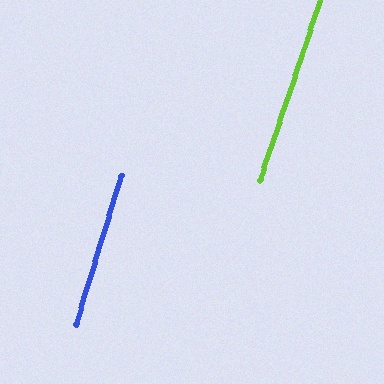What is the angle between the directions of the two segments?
Approximately 2 degrees.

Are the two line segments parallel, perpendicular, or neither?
Parallel — their directions differ by only 1.7°.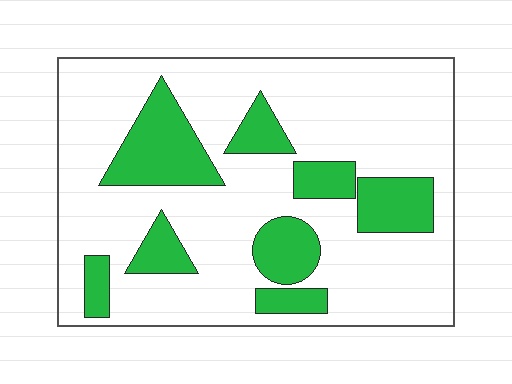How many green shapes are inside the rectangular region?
8.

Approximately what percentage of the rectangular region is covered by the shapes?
Approximately 25%.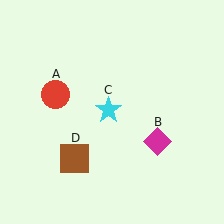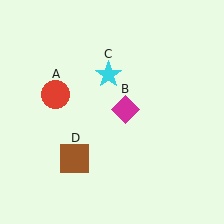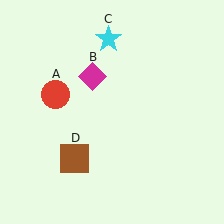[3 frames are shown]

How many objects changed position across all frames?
2 objects changed position: magenta diamond (object B), cyan star (object C).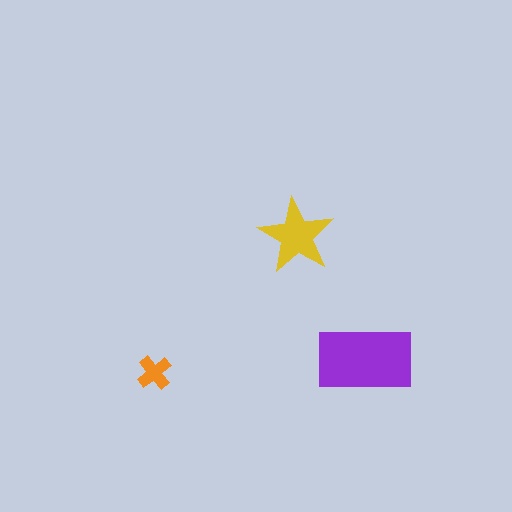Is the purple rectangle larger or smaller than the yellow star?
Larger.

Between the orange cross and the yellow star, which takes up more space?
The yellow star.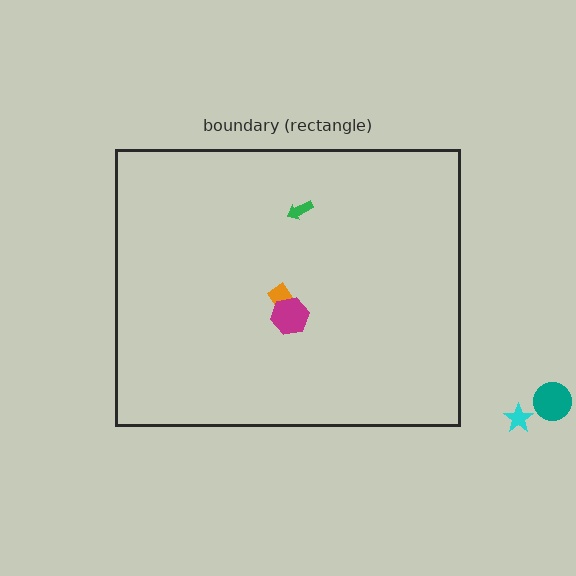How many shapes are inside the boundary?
3 inside, 2 outside.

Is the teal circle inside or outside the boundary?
Outside.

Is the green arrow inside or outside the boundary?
Inside.